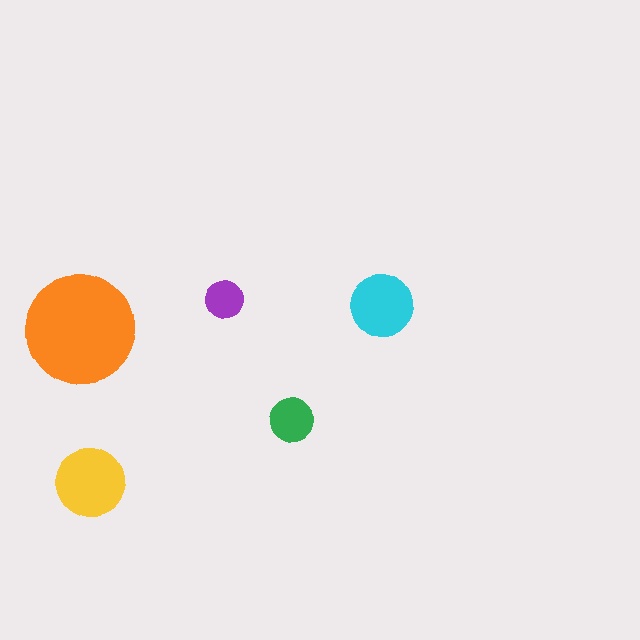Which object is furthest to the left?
The orange circle is leftmost.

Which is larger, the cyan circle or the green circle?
The cyan one.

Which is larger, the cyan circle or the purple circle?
The cyan one.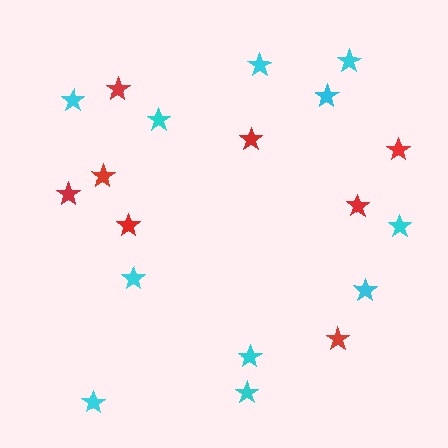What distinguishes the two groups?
There are 2 groups: one group of red stars (8) and one group of cyan stars (11).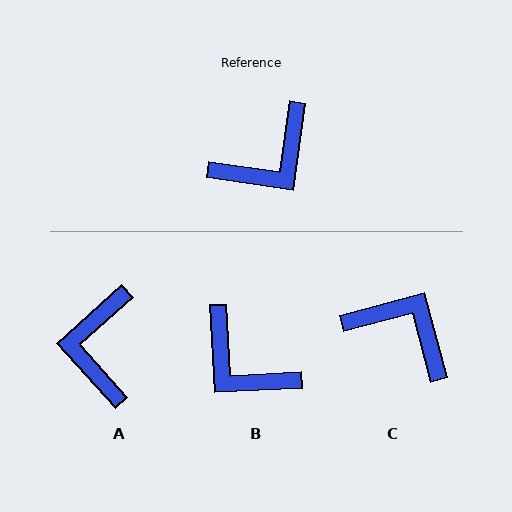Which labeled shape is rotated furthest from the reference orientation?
A, about 130 degrees away.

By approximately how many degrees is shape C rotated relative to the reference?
Approximately 113 degrees counter-clockwise.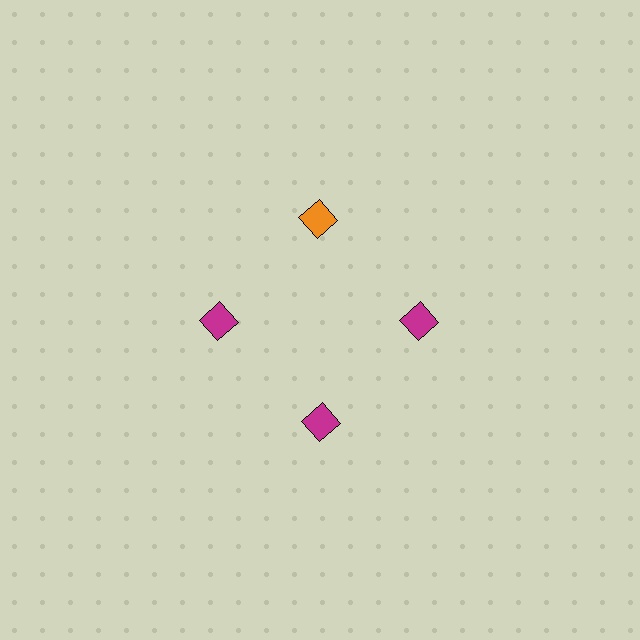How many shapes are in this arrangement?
There are 4 shapes arranged in a ring pattern.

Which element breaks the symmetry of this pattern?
The orange diamond at roughly the 12 o'clock position breaks the symmetry. All other shapes are magenta diamonds.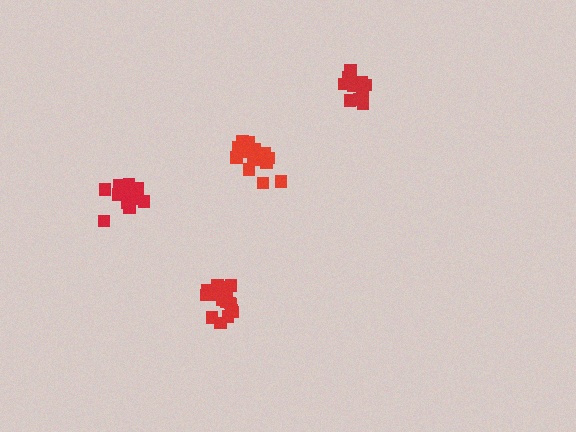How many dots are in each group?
Group 1: 18 dots, Group 2: 15 dots, Group 3: 17 dots, Group 4: 21 dots (71 total).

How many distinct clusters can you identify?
There are 4 distinct clusters.